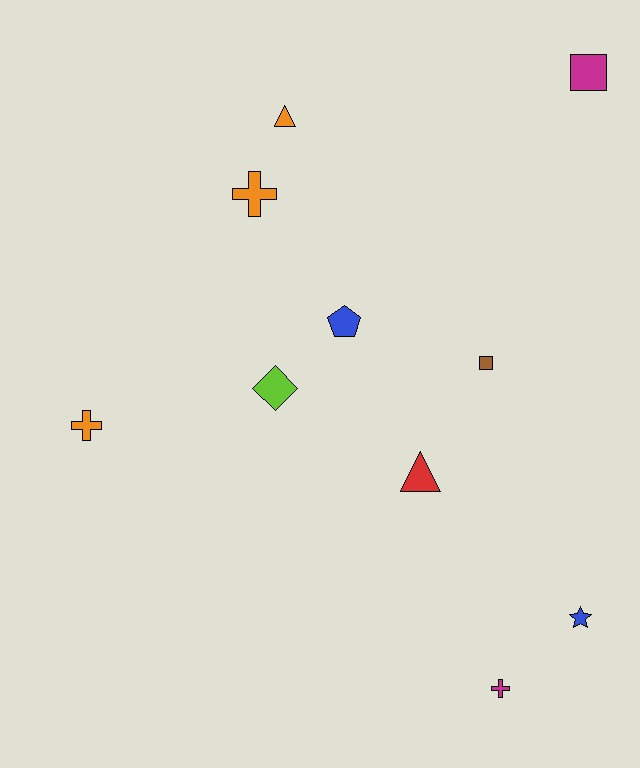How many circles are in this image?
There are no circles.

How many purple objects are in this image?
There are no purple objects.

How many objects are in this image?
There are 10 objects.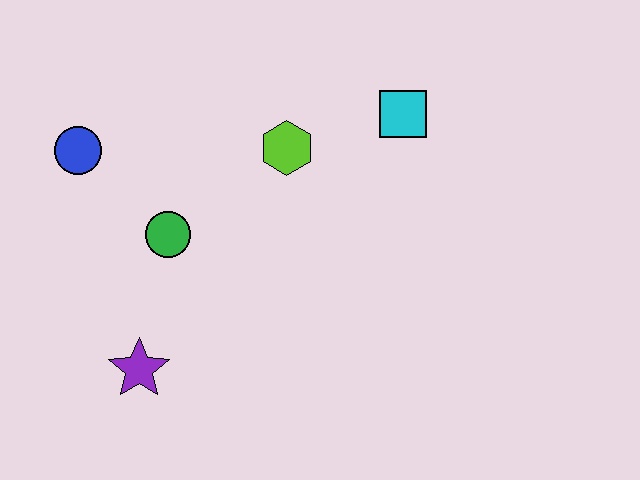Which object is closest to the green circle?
The blue circle is closest to the green circle.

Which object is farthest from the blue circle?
The cyan square is farthest from the blue circle.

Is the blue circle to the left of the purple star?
Yes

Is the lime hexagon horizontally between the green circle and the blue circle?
No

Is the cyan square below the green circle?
No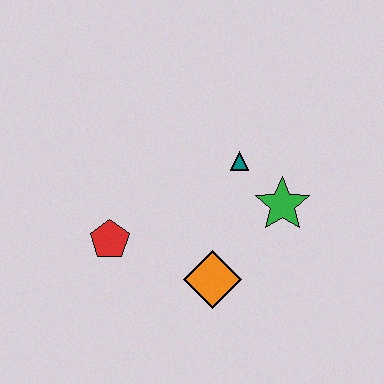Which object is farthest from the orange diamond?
The teal triangle is farthest from the orange diamond.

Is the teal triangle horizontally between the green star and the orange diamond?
Yes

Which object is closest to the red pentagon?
The orange diamond is closest to the red pentagon.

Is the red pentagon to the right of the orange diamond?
No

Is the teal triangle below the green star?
No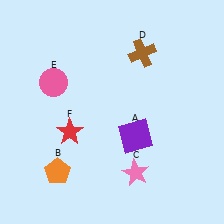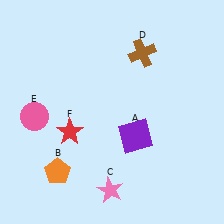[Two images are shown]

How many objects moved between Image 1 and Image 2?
2 objects moved between the two images.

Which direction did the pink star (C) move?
The pink star (C) moved left.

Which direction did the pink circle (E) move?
The pink circle (E) moved down.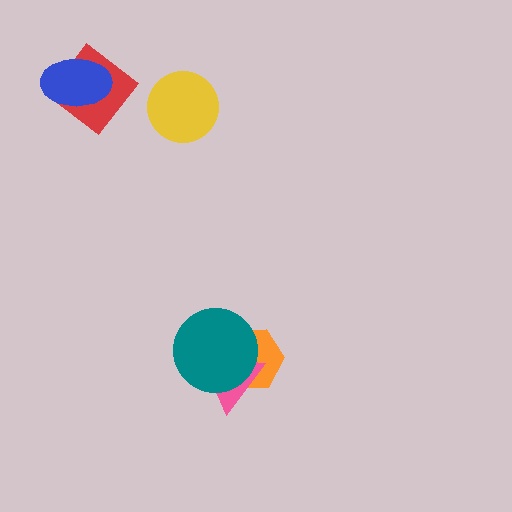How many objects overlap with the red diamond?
1 object overlaps with the red diamond.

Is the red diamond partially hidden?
Yes, it is partially covered by another shape.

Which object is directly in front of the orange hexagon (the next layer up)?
The pink triangle is directly in front of the orange hexagon.